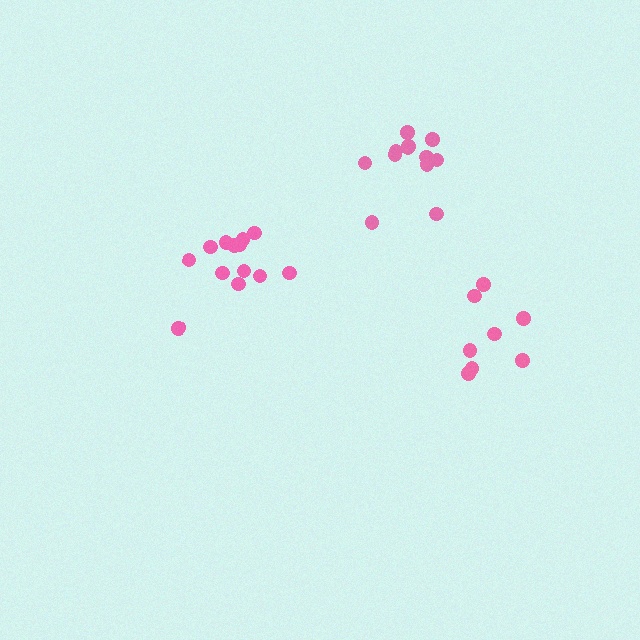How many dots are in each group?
Group 1: 13 dots, Group 2: 8 dots, Group 3: 12 dots (33 total).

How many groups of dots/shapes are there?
There are 3 groups.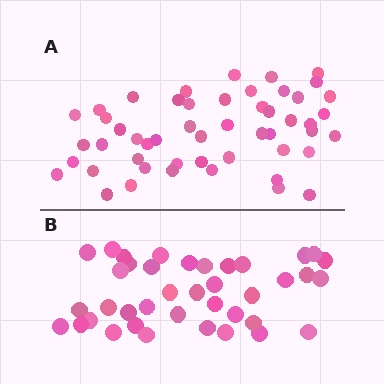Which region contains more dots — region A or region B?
Region A (the top region) has more dots.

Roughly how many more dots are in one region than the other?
Region A has roughly 12 or so more dots than region B.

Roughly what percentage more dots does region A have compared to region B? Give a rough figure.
About 30% more.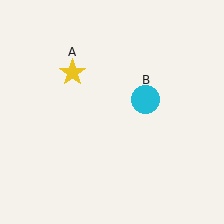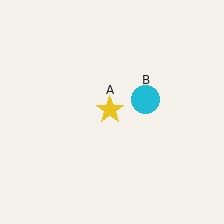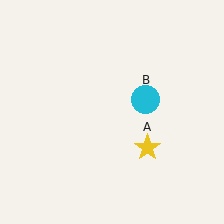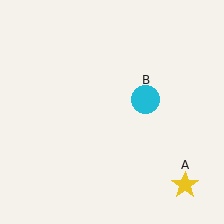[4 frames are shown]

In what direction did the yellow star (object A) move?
The yellow star (object A) moved down and to the right.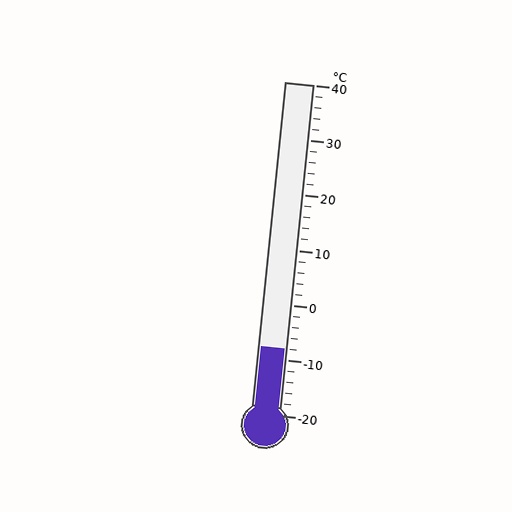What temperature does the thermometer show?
The thermometer shows approximately -8°C.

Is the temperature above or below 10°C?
The temperature is below 10°C.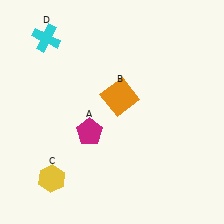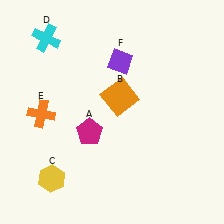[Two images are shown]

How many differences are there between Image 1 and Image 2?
There are 2 differences between the two images.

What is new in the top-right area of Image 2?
A purple diamond (F) was added in the top-right area of Image 2.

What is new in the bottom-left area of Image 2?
An orange cross (E) was added in the bottom-left area of Image 2.